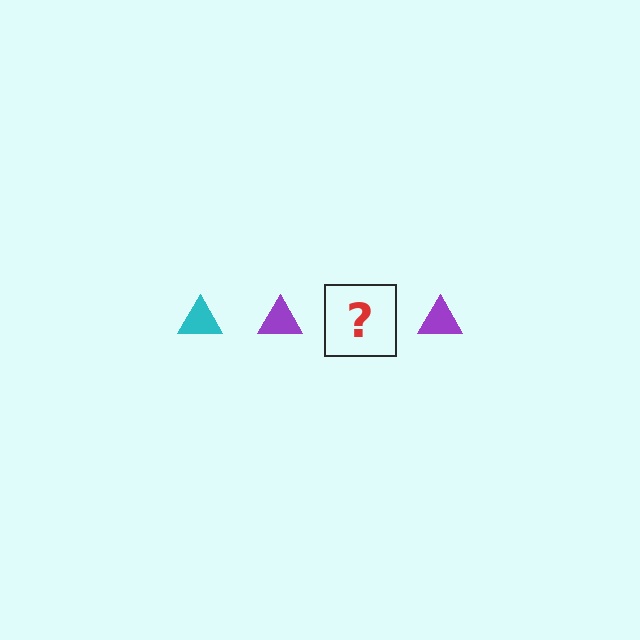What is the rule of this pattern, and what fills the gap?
The rule is that the pattern cycles through cyan, purple triangles. The gap should be filled with a cyan triangle.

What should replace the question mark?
The question mark should be replaced with a cyan triangle.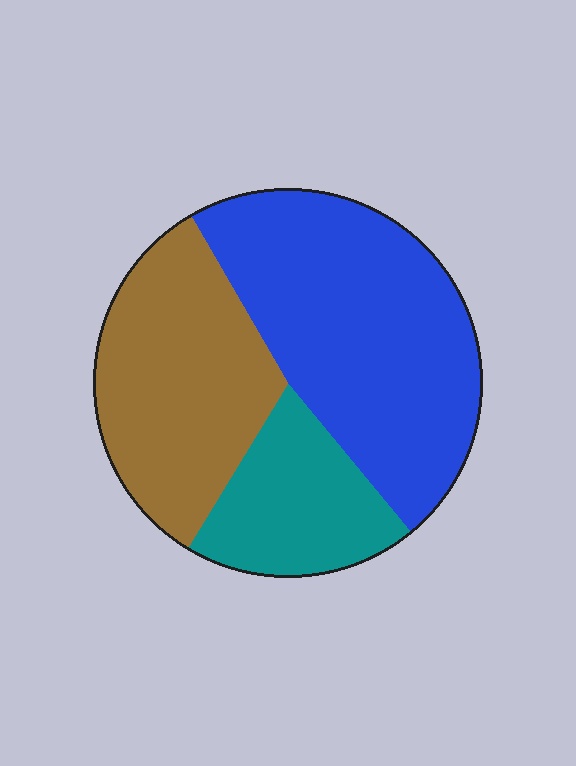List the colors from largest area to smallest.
From largest to smallest: blue, brown, teal.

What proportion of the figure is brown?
Brown covers 33% of the figure.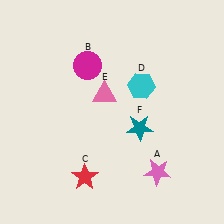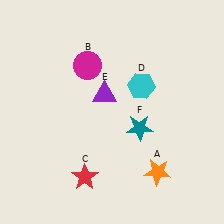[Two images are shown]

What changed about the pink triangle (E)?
In Image 1, E is pink. In Image 2, it changed to purple.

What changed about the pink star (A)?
In Image 1, A is pink. In Image 2, it changed to orange.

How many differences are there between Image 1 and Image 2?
There are 2 differences between the two images.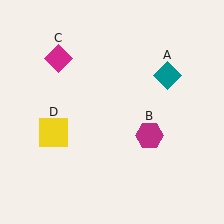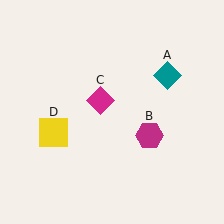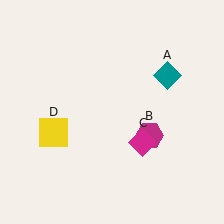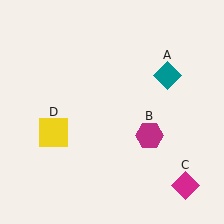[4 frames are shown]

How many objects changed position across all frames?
1 object changed position: magenta diamond (object C).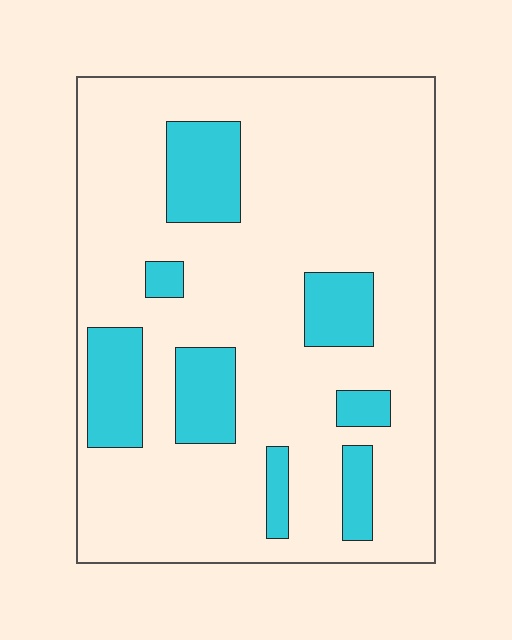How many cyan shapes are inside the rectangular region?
8.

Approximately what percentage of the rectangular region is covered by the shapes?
Approximately 20%.